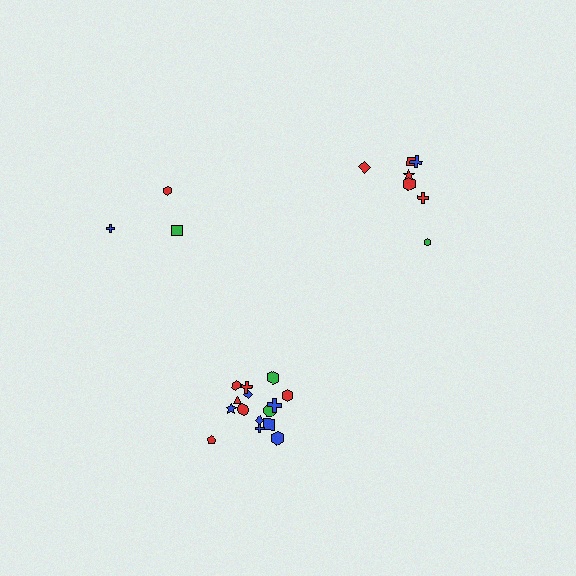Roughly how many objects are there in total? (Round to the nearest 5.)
Roughly 25 objects in total.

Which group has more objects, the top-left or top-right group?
The top-right group.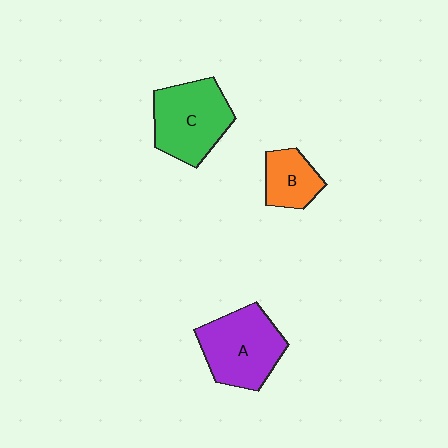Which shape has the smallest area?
Shape B (orange).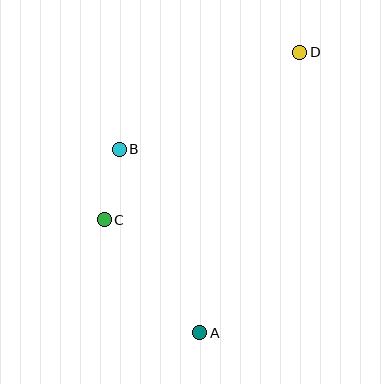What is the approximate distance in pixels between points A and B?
The distance between A and B is approximately 201 pixels.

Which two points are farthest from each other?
Points A and D are farthest from each other.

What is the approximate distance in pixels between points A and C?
The distance between A and C is approximately 148 pixels.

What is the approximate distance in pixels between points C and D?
The distance between C and D is approximately 257 pixels.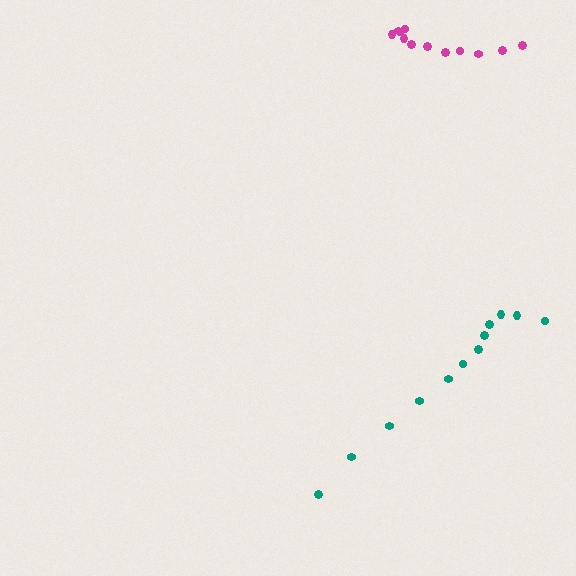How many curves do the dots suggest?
There are 2 distinct paths.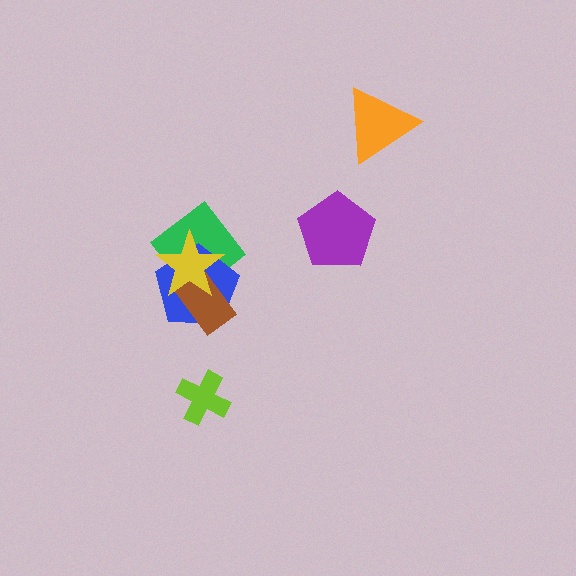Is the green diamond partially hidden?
Yes, it is partially covered by another shape.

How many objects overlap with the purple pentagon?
0 objects overlap with the purple pentagon.